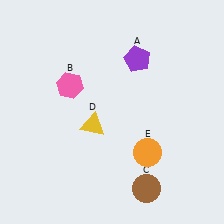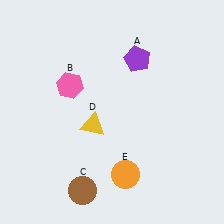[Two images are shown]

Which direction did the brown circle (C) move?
The brown circle (C) moved left.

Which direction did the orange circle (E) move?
The orange circle (E) moved left.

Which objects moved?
The objects that moved are: the brown circle (C), the orange circle (E).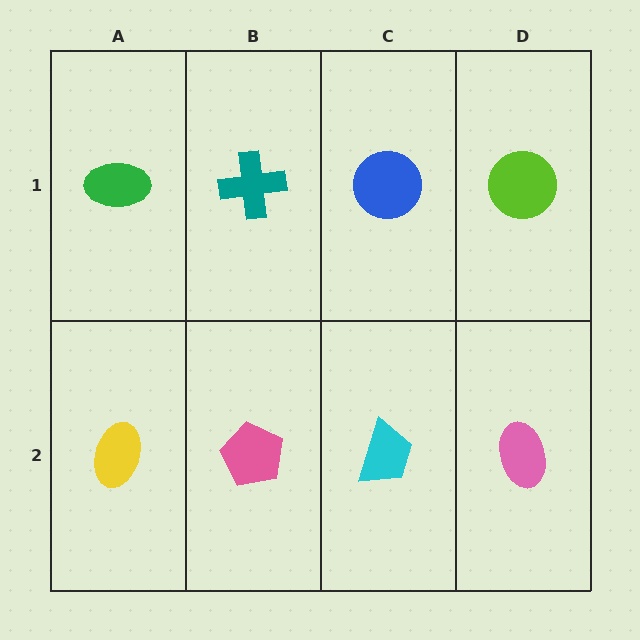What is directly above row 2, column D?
A lime circle.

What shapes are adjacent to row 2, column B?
A teal cross (row 1, column B), a yellow ellipse (row 2, column A), a cyan trapezoid (row 2, column C).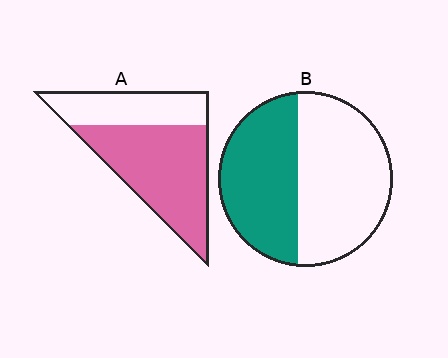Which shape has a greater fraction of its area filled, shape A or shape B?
Shape A.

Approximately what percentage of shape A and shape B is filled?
A is approximately 65% and B is approximately 45%.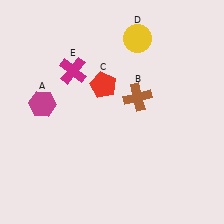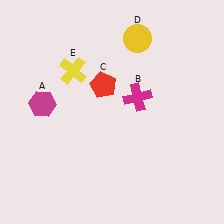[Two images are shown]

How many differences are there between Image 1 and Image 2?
There are 2 differences between the two images.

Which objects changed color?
B changed from brown to magenta. E changed from magenta to yellow.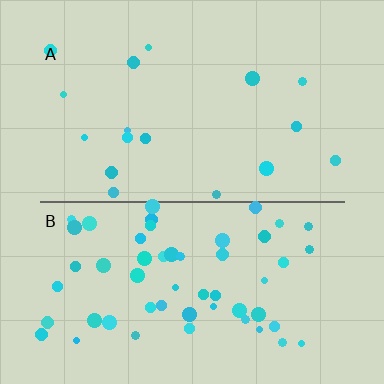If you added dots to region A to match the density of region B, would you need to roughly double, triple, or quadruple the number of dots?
Approximately triple.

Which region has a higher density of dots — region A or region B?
B (the bottom).